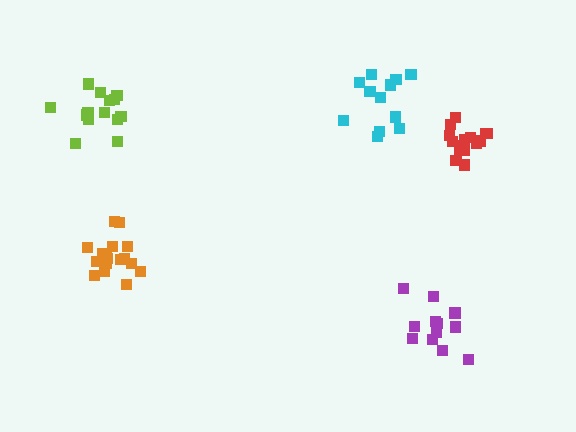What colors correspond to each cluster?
The clusters are colored: orange, red, lime, purple, cyan.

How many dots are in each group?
Group 1: 17 dots, Group 2: 16 dots, Group 3: 14 dots, Group 4: 13 dots, Group 5: 12 dots (72 total).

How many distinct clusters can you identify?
There are 5 distinct clusters.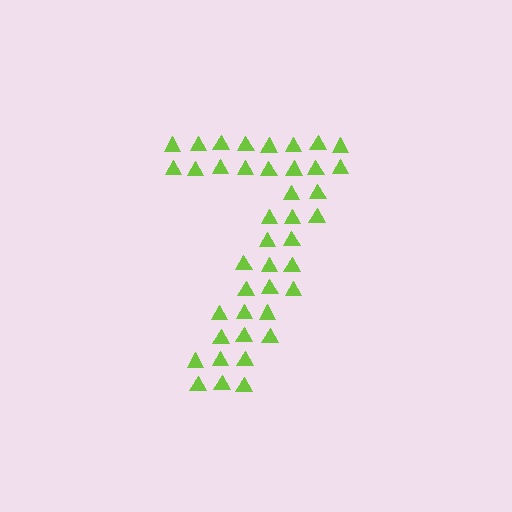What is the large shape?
The large shape is the digit 7.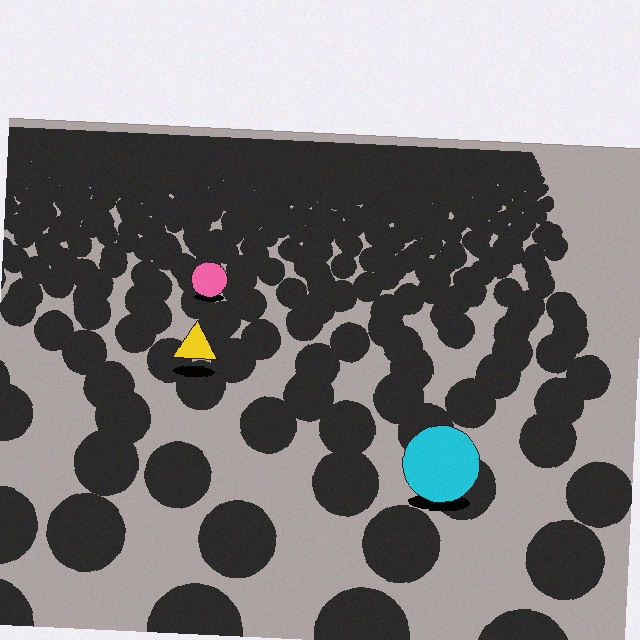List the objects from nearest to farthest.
From nearest to farthest: the cyan circle, the yellow triangle, the pink circle.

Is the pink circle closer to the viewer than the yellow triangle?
No. The yellow triangle is closer — you can tell from the texture gradient: the ground texture is coarser near it.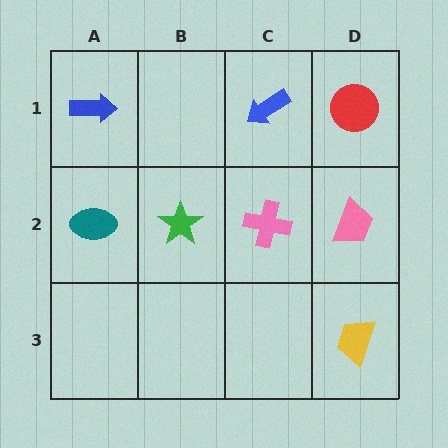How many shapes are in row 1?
3 shapes.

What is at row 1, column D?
A red circle.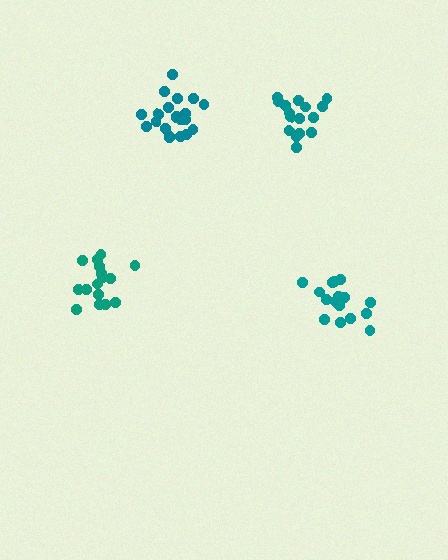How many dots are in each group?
Group 1: 16 dots, Group 2: 21 dots, Group 3: 17 dots, Group 4: 16 dots (70 total).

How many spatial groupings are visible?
There are 4 spatial groupings.